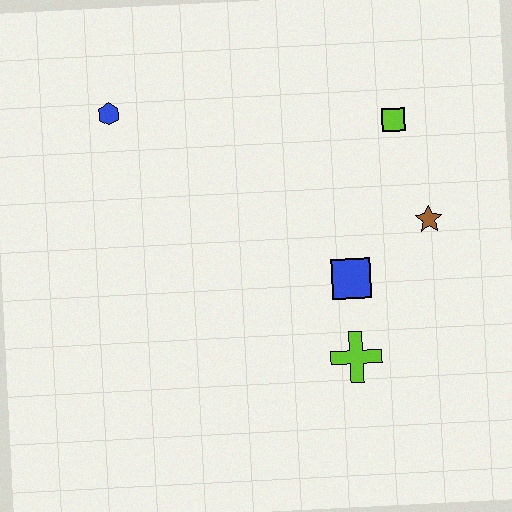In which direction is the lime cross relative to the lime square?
The lime cross is below the lime square.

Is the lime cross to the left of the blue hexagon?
No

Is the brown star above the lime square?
No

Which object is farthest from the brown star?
The blue hexagon is farthest from the brown star.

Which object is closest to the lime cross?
The blue square is closest to the lime cross.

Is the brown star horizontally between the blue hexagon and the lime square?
No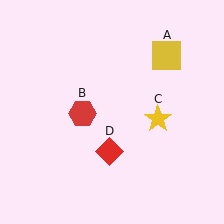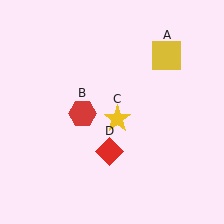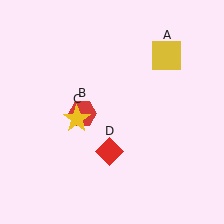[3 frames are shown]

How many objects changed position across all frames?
1 object changed position: yellow star (object C).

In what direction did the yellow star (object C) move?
The yellow star (object C) moved left.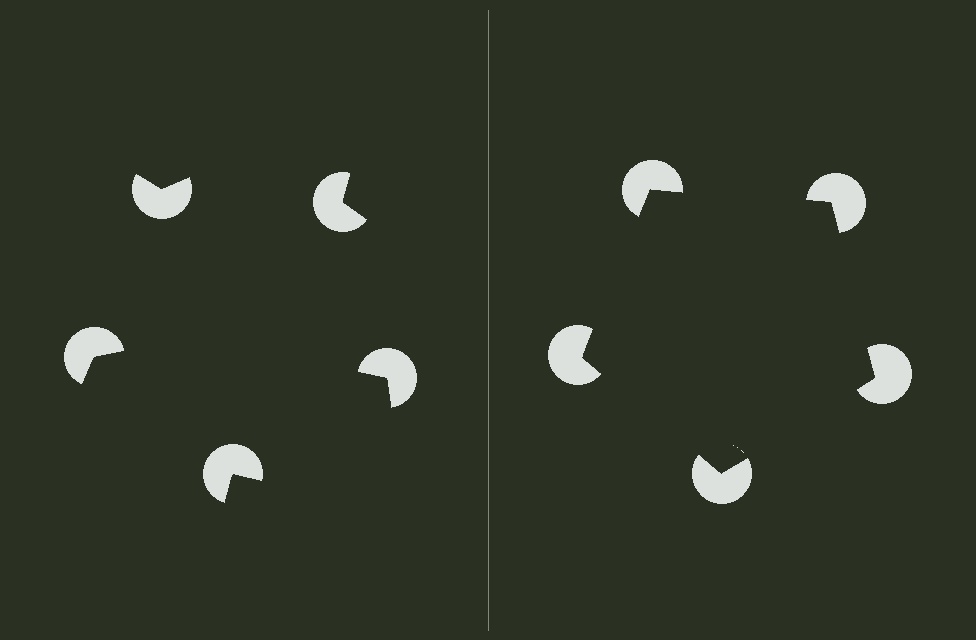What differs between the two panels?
The pac-man discs are positioned identically on both sides; only the wedge orientations differ. On the right they align to a pentagon; on the left they are misaligned.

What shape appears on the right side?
An illusory pentagon.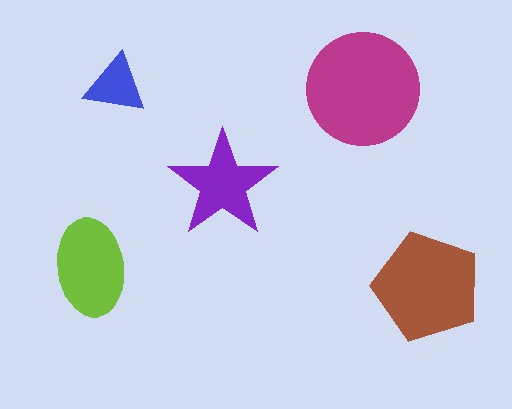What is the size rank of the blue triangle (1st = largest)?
5th.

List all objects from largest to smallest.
The magenta circle, the brown pentagon, the lime ellipse, the purple star, the blue triangle.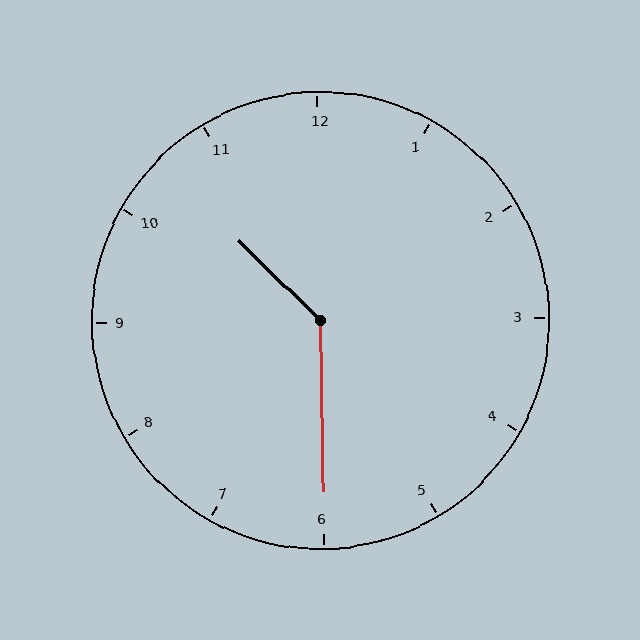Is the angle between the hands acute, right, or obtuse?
It is obtuse.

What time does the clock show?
10:30.